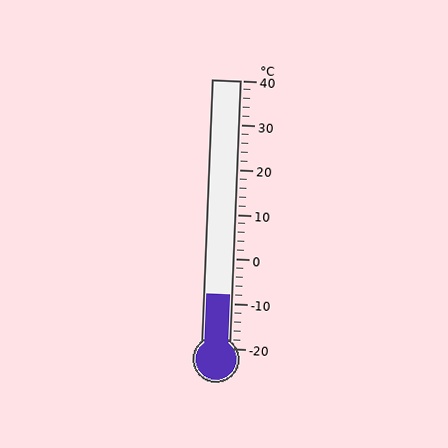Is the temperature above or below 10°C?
The temperature is below 10°C.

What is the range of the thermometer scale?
The thermometer scale ranges from -20°C to 40°C.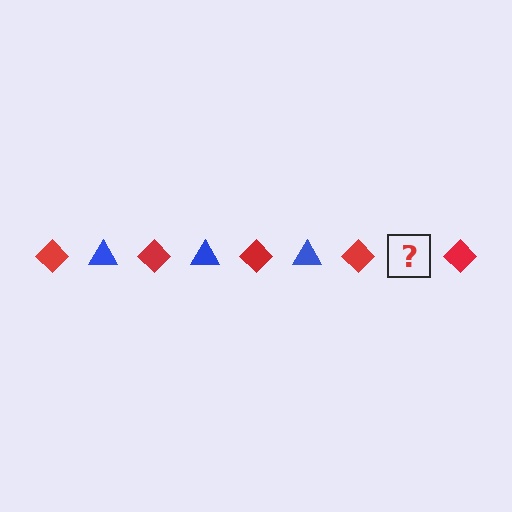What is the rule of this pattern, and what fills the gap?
The rule is that the pattern alternates between red diamond and blue triangle. The gap should be filled with a blue triangle.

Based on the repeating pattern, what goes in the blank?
The blank should be a blue triangle.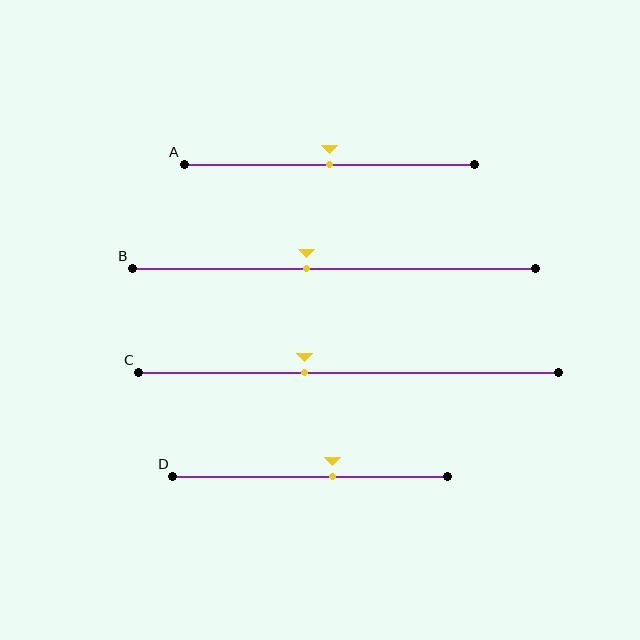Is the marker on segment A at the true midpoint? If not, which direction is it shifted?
Yes, the marker on segment A is at the true midpoint.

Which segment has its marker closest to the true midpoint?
Segment A has its marker closest to the true midpoint.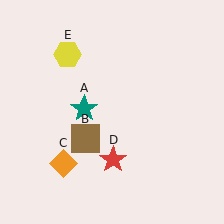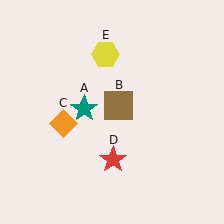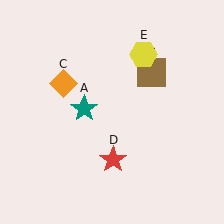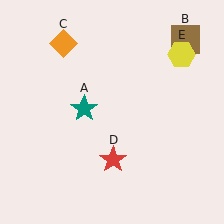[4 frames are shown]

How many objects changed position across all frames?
3 objects changed position: brown square (object B), orange diamond (object C), yellow hexagon (object E).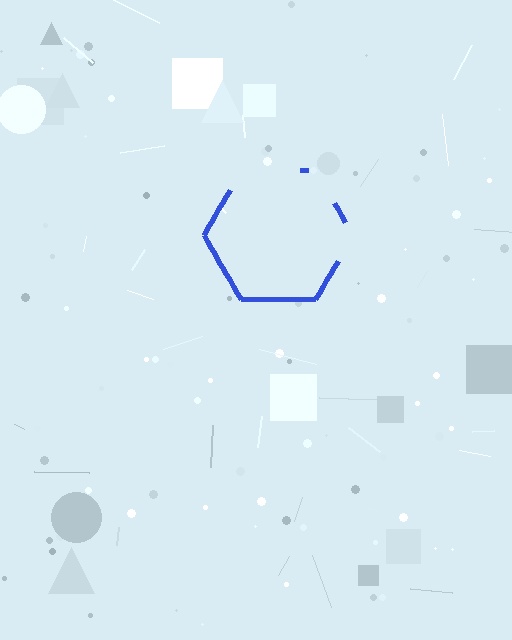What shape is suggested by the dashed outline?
The dashed outline suggests a hexagon.